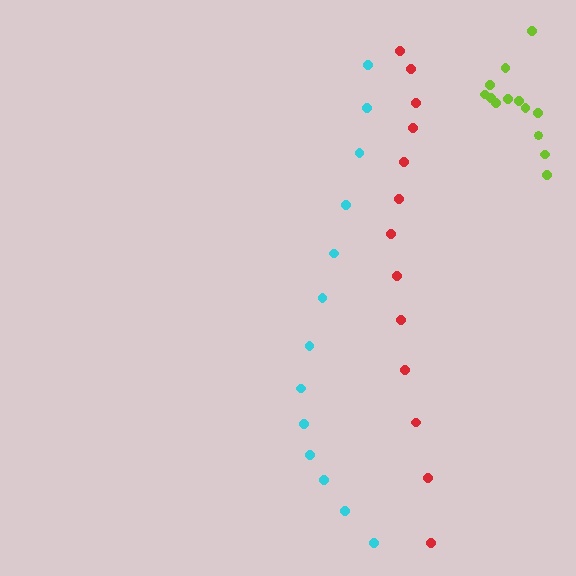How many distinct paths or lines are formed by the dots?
There are 3 distinct paths.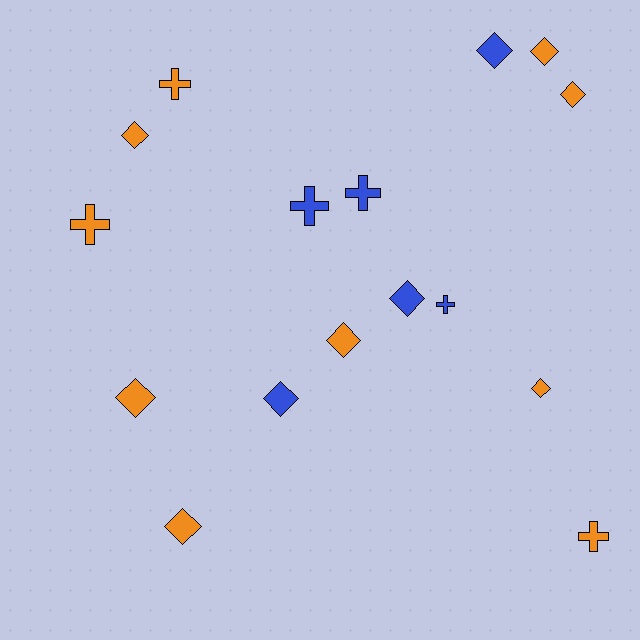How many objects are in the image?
There are 16 objects.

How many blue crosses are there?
There are 3 blue crosses.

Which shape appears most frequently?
Diamond, with 10 objects.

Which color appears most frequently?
Orange, with 10 objects.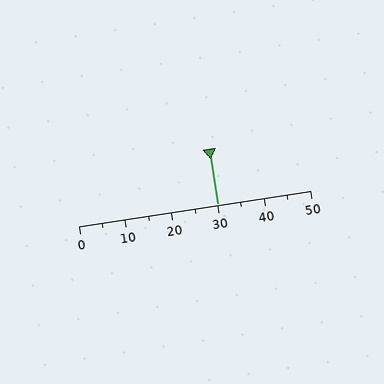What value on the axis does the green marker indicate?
The marker indicates approximately 30.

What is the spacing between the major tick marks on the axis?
The major ticks are spaced 10 apart.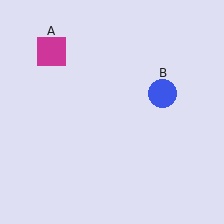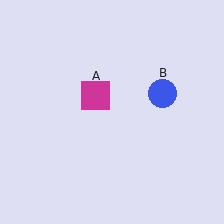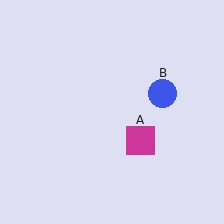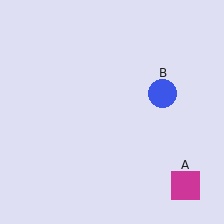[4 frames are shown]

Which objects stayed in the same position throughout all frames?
Blue circle (object B) remained stationary.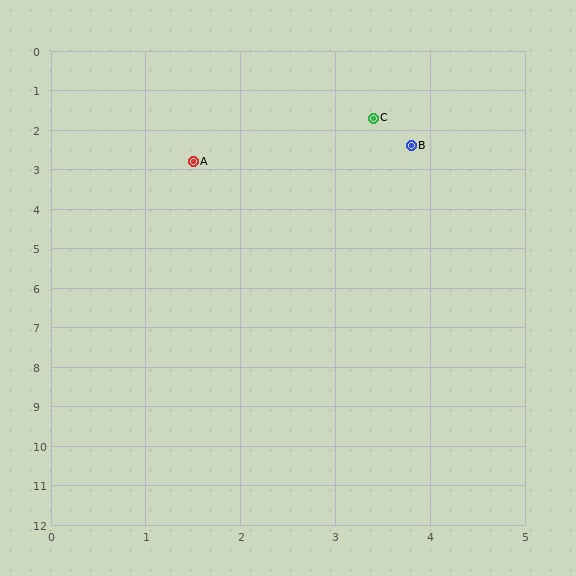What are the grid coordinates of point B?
Point B is at approximately (3.8, 2.4).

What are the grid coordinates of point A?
Point A is at approximately (1.5, 2.8).